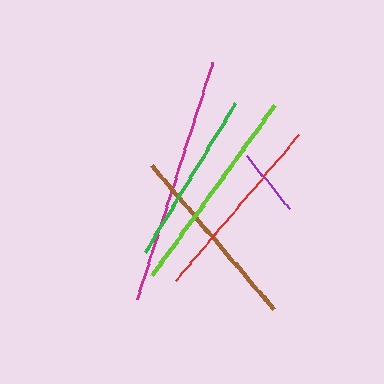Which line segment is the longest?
The magenta line is the longest at approximately 249 pixels.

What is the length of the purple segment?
The purple segment is approximately 68 pixels long.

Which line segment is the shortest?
The purple line is the shortest at approximately 68 pixels.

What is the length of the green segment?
The green segment is approximately 174 pixels long.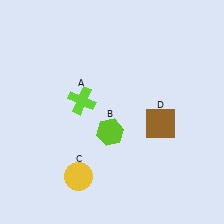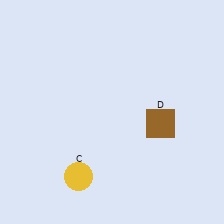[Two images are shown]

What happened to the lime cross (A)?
The lime cross (A) was removed in Image 2. It was in the top-left area of Image 1.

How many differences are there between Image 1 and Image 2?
There are 2 differences between the two images.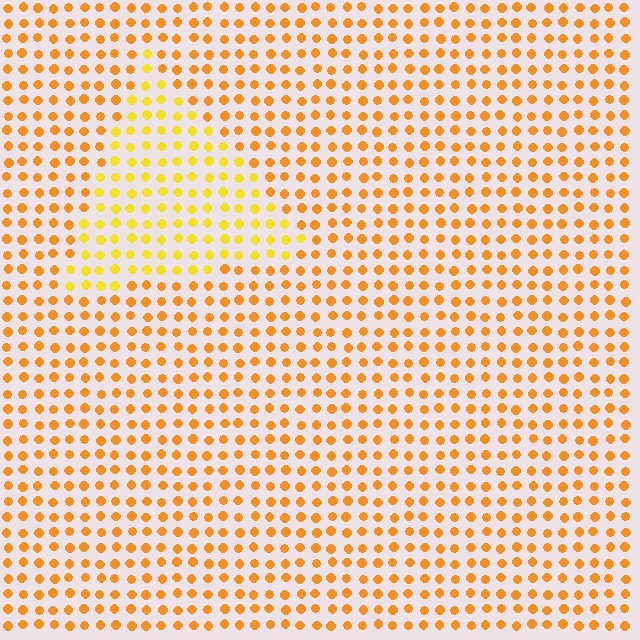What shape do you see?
I see a triangle.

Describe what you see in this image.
The image is filled with small orange elements in a uniform arrangement. A triangle-shaped region is visible where the elements are tinted to a slightly different hue, forming a subtle color boundary.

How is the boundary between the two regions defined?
The boundary is defined purely by a slight shift in hue (about 24 degrees). Spacing, size, and orientation are identical on both sides.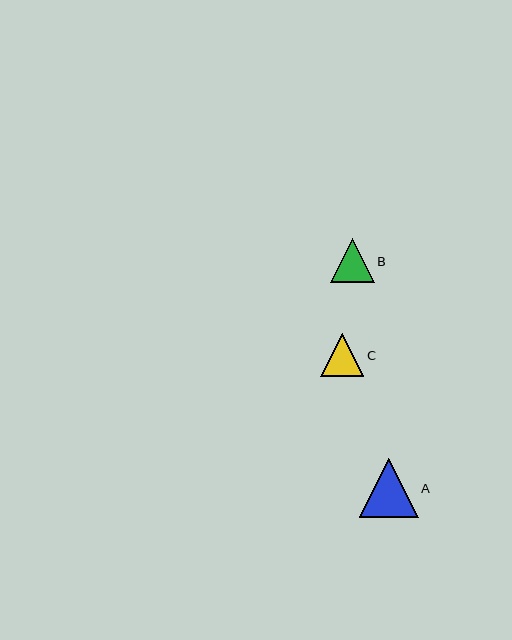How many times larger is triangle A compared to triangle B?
Triangle A is approximately 1.3 times the size of triangle B.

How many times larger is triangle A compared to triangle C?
Triangle A is approximately 1.4 times the size of triangle C.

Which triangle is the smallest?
Triangle C is the smallest with a size of approximately 43 pixels.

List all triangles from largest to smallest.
From largest to smallest: A, B, C.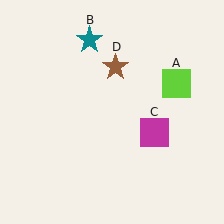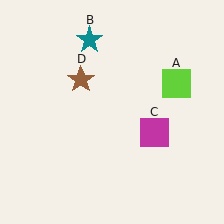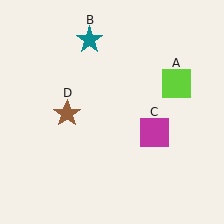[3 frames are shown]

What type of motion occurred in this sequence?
The brown star (object D) rotated counterclockwise around the center of the scene.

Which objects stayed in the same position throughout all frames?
Lime square (object A) and teal star (object B) and magenta square (object C) remained stationary.